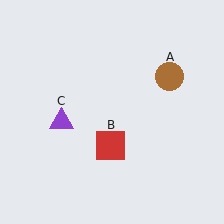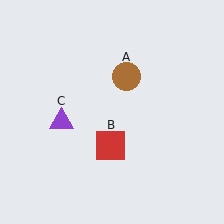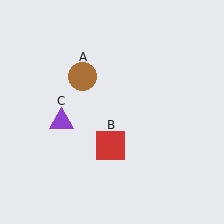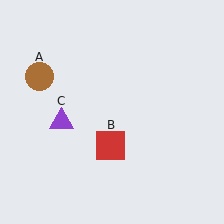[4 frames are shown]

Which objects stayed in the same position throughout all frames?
Red square (object B) and purple triangle (object C) remained stationary.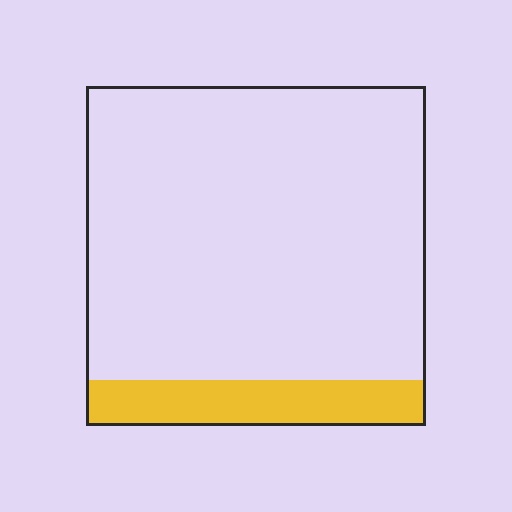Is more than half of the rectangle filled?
No.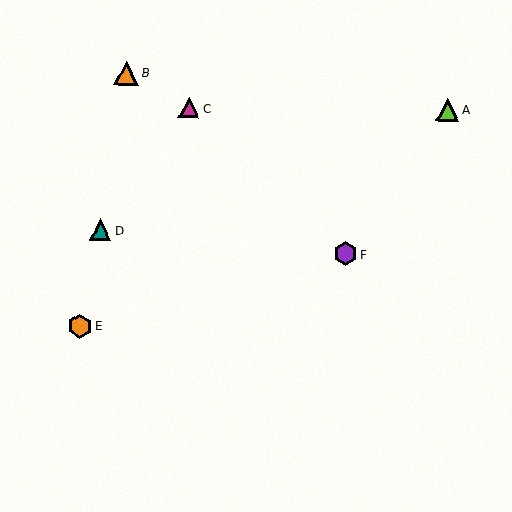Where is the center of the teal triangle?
The center of the teal triangle is at (100, 230).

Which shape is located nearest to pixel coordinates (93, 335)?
The orange hexagon (labeled E) at (80, 326) is nearest to that location.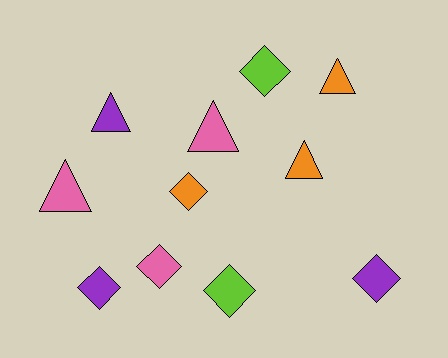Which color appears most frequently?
Pink, with 3 objects.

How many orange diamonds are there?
There is 1 orange diamond.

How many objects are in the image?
There are 11 objects.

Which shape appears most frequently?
Diamond, with 6 objects.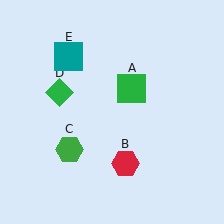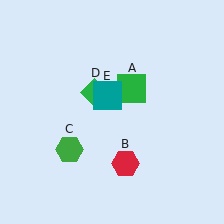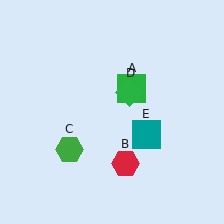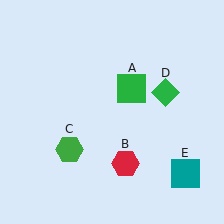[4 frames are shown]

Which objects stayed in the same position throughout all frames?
Green square (object A) and red hexagon (object B) and green hexagon (object C) remained stationary.